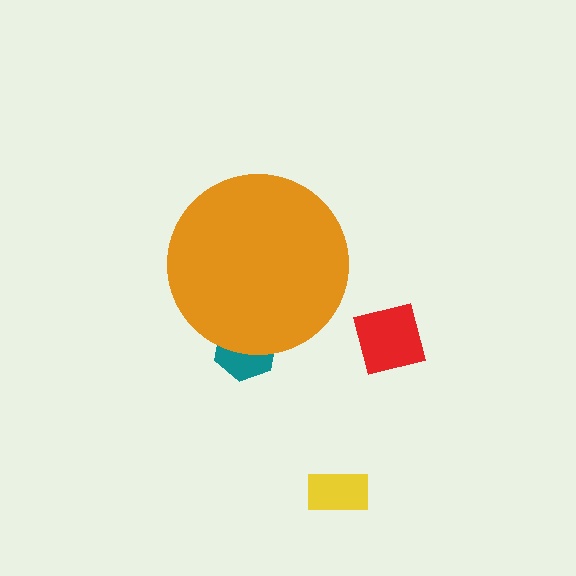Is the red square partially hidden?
No, the red square is fully visible.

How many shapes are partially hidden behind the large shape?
1 shape is partially hidden.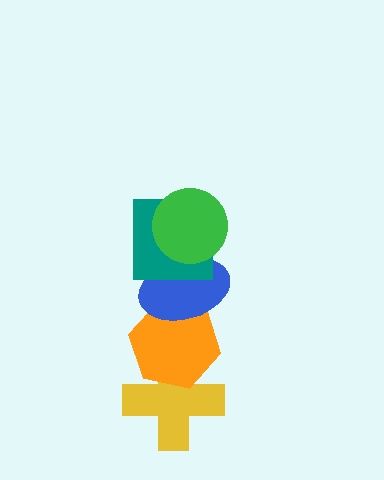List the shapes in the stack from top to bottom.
From top to bottom: the green circle, the teal square, the blue ellipse, the orange hexagon, the yellow cross.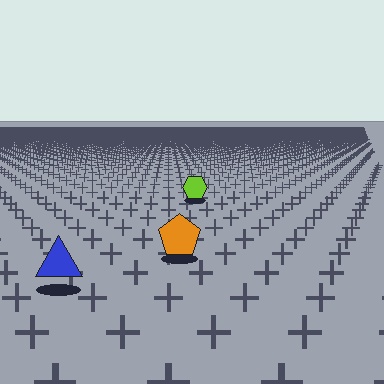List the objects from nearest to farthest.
From nearest to farthest: the blue triangle, the orange pentagon, the lime hexagon.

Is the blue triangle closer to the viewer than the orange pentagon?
Yes. The blue triangle is closer — you can tell from the texture gradient: the ground texture is coarser near it.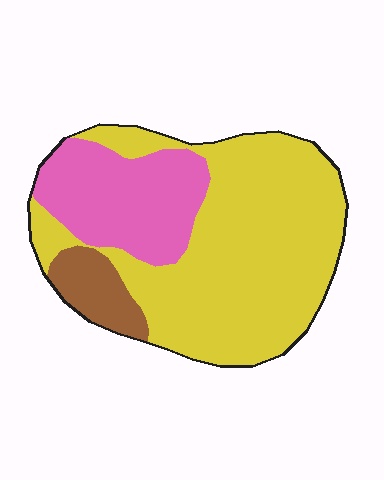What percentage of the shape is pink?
Pink takes up between a sixth and a third of the shape.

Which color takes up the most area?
Yellow, at roughly 65%.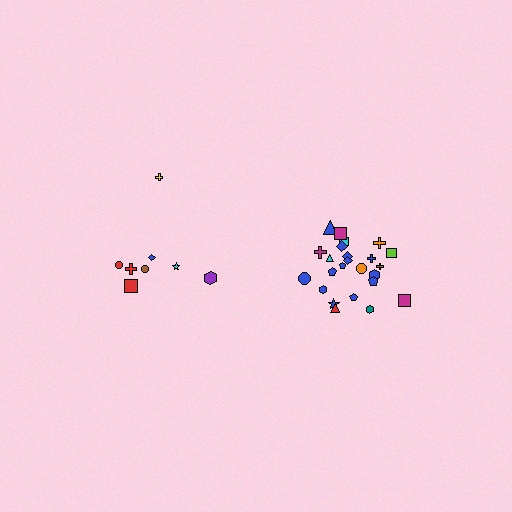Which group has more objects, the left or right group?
The right group.